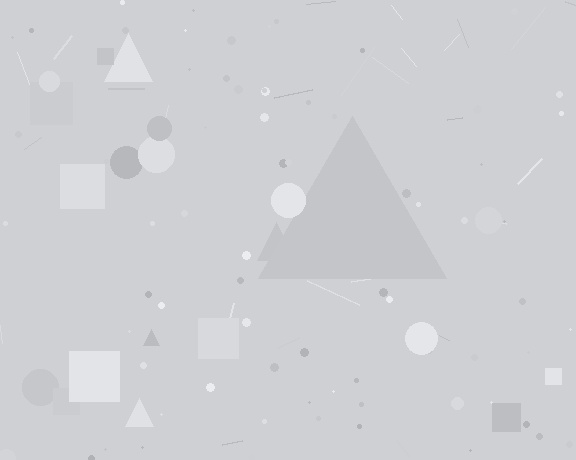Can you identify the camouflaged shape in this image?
The camouflaged shape is a triangle.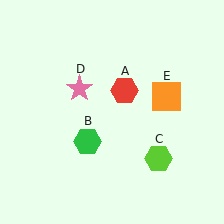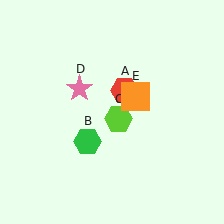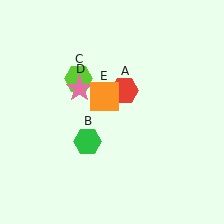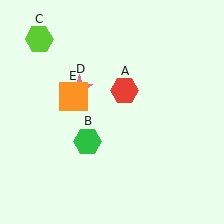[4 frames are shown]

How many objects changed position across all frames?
2 objects changed position: lime hexagon (object C), orange square (object E).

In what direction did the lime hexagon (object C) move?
The lime hexagon (object C) moved up and to the left.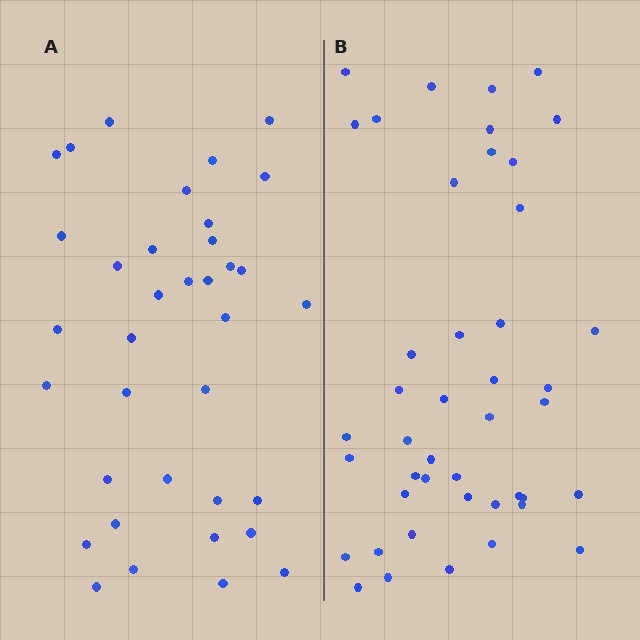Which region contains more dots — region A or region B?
Region B (the right region) has more dots.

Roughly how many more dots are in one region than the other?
Region B has roughly 8 or so more dots than region A.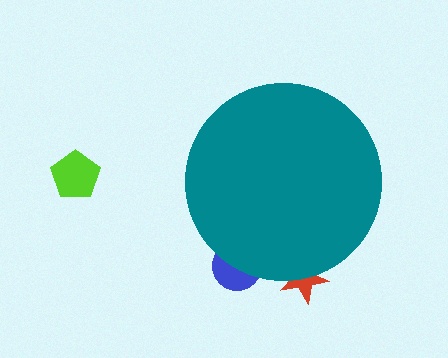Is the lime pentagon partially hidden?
No, the lime pentagon is fully visible.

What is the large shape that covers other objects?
A teal circle.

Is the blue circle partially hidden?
Yes, the blue circle is partially hidden behind the teal circle.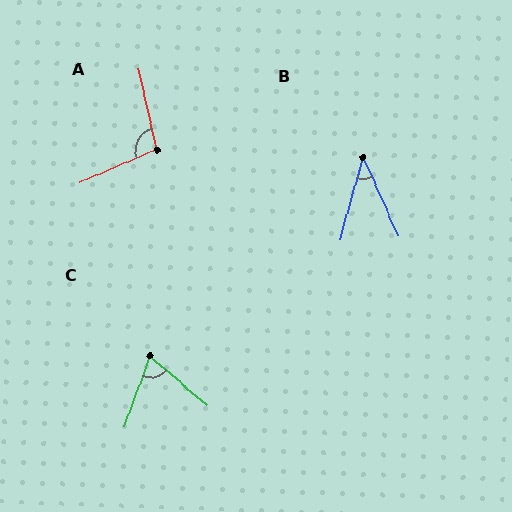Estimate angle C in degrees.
Approximately 70 degrees.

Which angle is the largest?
A, at approximately 101 degrees.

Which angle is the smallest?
B, at approximately 40 degrees.